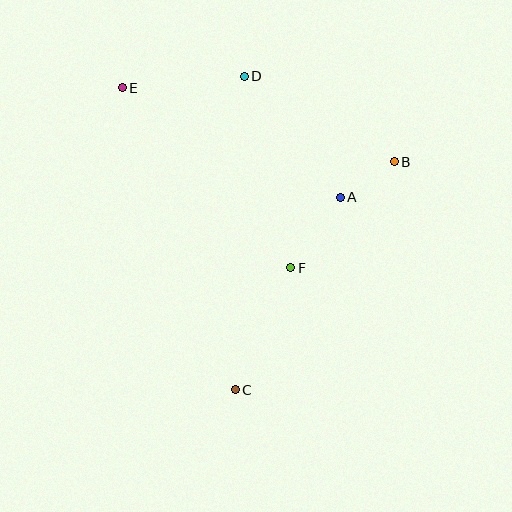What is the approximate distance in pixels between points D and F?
The distance between D and F is approximately 197 pixels.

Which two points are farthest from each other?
Points C and E are farthest from each other.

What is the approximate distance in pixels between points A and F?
The distance between A and F is approximately 86 pixels.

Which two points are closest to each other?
Points A and B are closest to each other.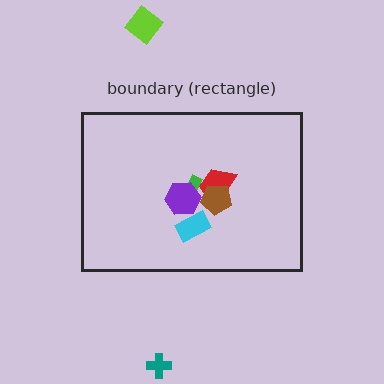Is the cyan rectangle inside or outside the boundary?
Inside.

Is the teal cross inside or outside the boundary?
Outside.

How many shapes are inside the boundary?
5 inside, 2 outside.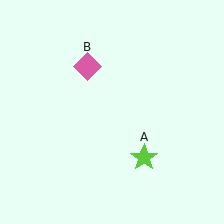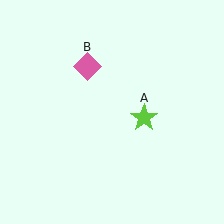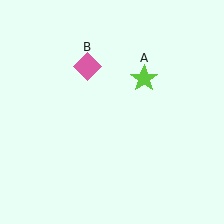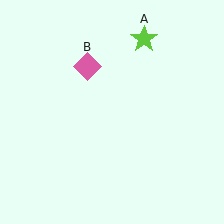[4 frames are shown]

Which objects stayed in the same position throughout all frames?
Pink diamond (object B) remained stationary.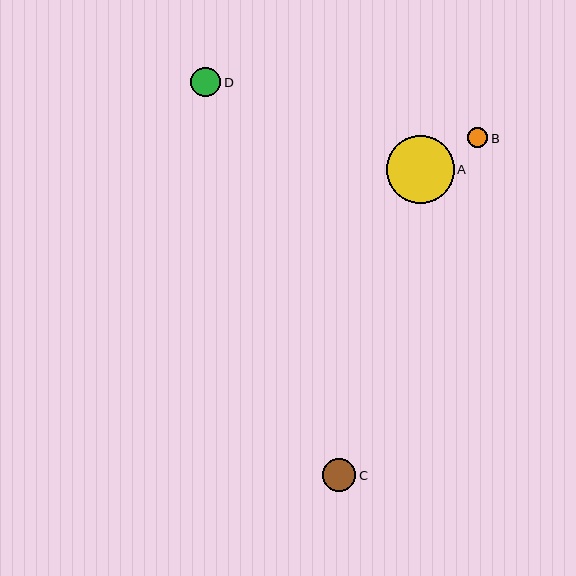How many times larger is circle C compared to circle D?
Circle C is approximately 1.1 times the size of circle D.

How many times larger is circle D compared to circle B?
Circle D is approximately 1.5 times the size of circle B.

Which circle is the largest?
Circle A is the largest with a size of approximately 68 pixels.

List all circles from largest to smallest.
From largest to smallest: A, C, D, B.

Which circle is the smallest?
Circle B is the smallest with a size of approximately 20 pixels.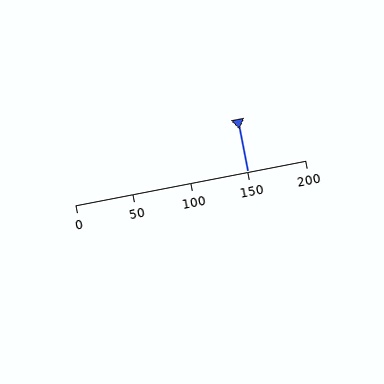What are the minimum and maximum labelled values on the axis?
The axis runs from 0 to 200.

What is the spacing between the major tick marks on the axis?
The major ticks are spaced 50 apart.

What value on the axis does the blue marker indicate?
The marker indicates approximately 150.